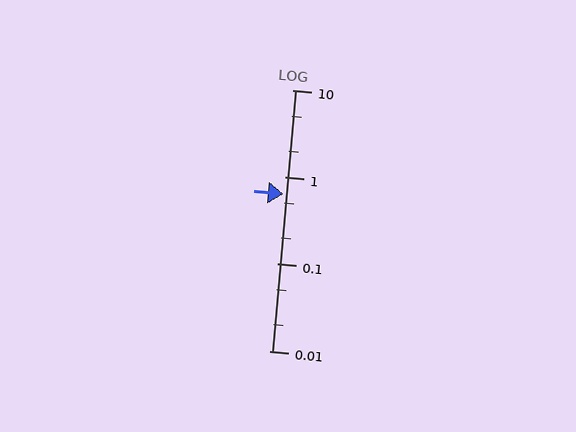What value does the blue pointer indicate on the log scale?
The pointer indicates approximately 0.64.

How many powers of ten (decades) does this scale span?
The scale spans 3 decades, from 0.01 to 10.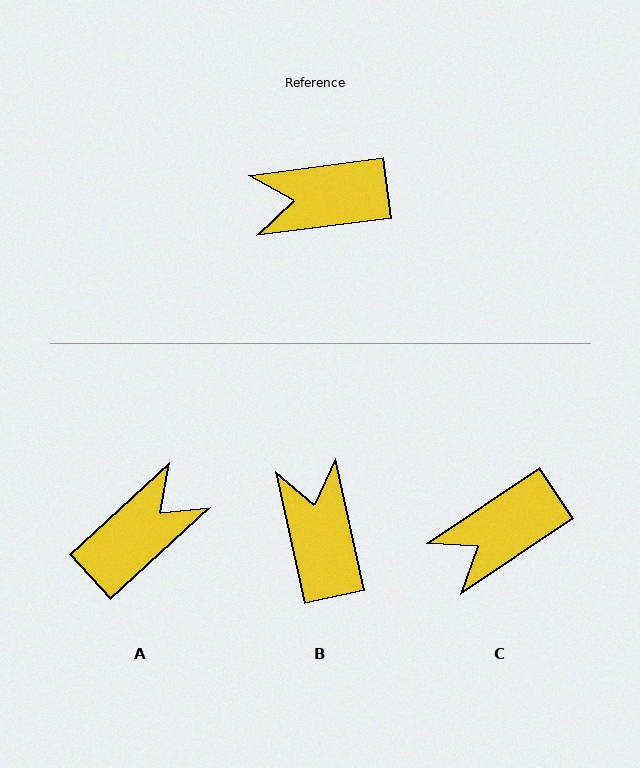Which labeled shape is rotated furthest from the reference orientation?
A, about 145 degrees away.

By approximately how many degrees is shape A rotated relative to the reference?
Approximately 145 degrees clockwise.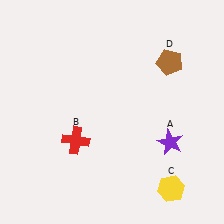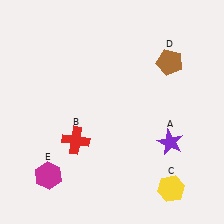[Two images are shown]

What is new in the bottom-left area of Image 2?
A magenta hexagon (E) was added in the bottom-left area of Image 2.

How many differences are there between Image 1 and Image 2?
There is 1 difference between the two images.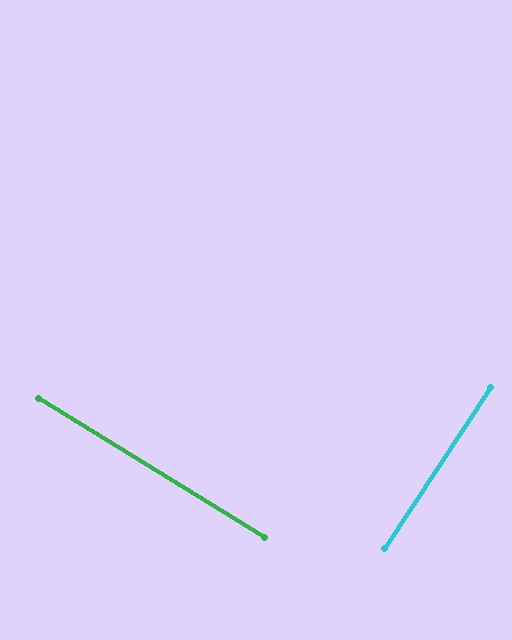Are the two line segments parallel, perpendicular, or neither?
Perpendicular — they meet at approximately 88°.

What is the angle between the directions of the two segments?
Approximately 88 degrees.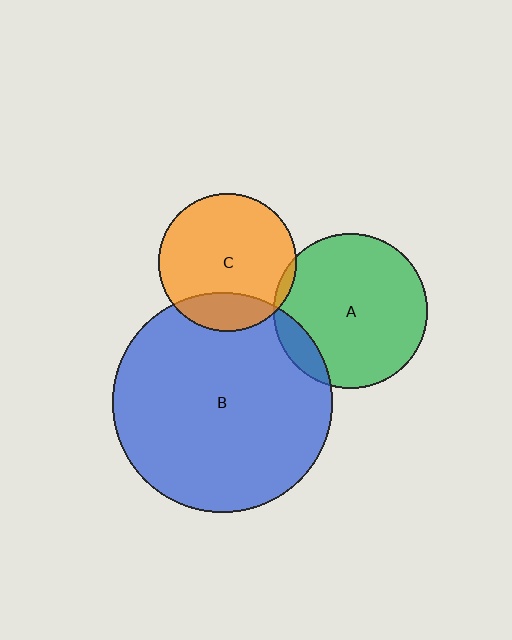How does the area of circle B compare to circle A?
Approximately 2.0 times.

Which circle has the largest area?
Circle B (blue).